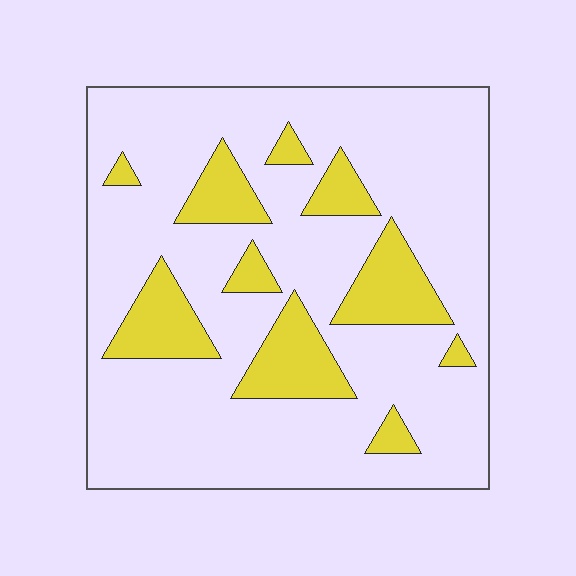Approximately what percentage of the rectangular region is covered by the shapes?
Approximately 20%.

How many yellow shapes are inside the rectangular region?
10.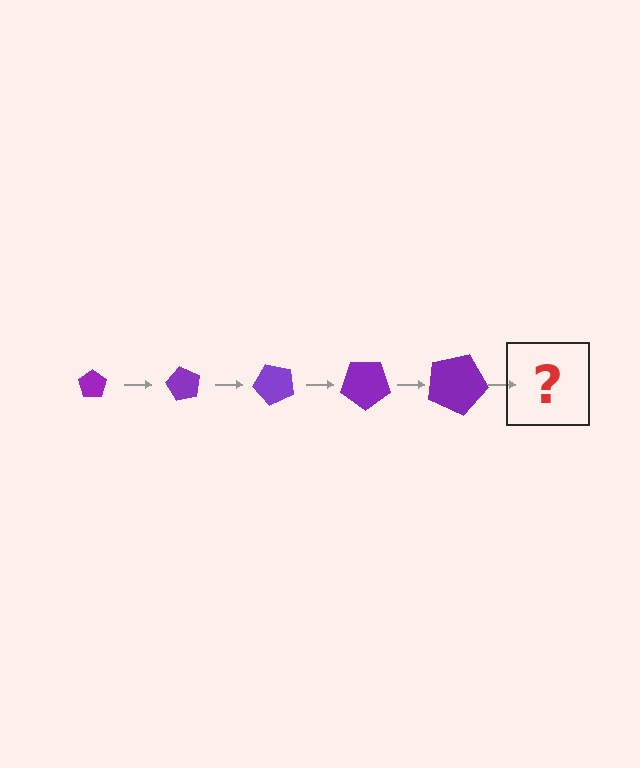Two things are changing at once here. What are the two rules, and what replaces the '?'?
The two rules are that the pentagon grows larger each step and it rotates 60 degrees each step. The '?' should be a pentagon, larger than the previous one and rotated 300 degrees from the start.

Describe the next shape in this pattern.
It should be a pentagon, larger than the previous one and rotated 300 degrees from the start.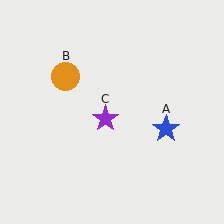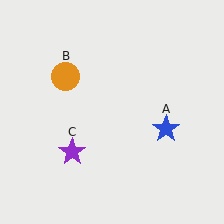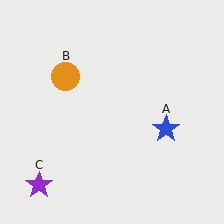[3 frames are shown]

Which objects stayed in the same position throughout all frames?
Blue star (object A) and orange circle (object B) remained stationary.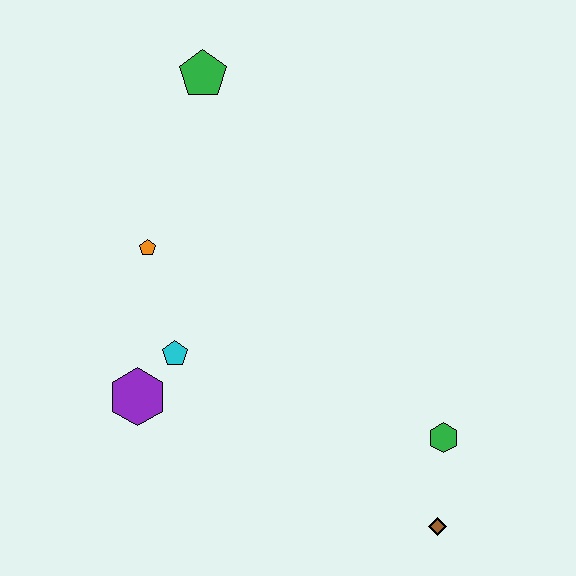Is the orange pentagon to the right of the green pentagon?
No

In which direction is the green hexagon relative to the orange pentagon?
The green hexagon is to the right of the orange pentagon.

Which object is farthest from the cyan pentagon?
The brown diamond is farthest from the cyan pentagon.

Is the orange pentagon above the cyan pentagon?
Yes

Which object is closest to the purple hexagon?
The cyan pentagon is closest to the purple hexagon.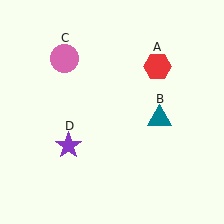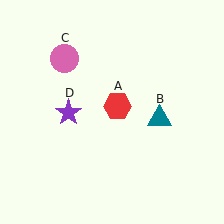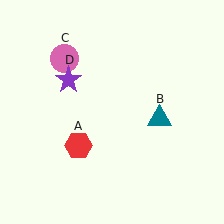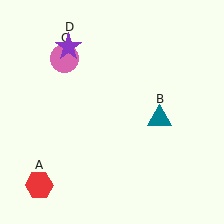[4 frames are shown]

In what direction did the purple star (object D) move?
The purple star (object D) moved up.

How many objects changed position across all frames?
2 objects changed position: red hexagon (object A), purple star (object D).